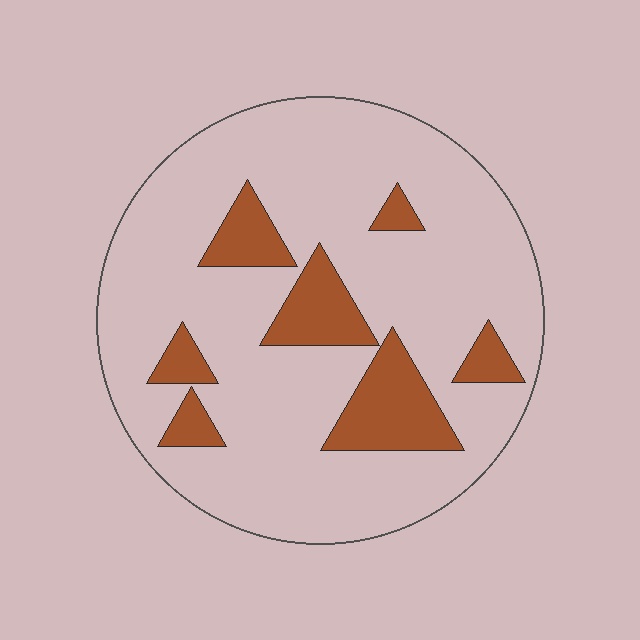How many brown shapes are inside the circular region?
7.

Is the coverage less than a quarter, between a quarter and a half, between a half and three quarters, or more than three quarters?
Less than a quarter.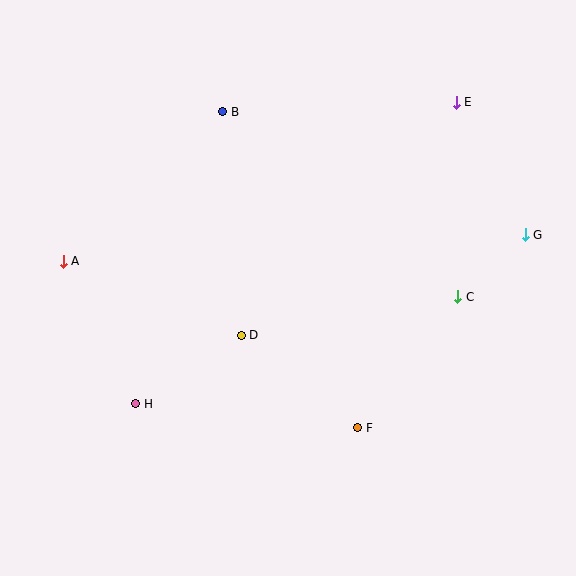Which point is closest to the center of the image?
Point D at (241, 335) is closest to the center.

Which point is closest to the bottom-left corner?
Point H is closest to the bottom-left corner.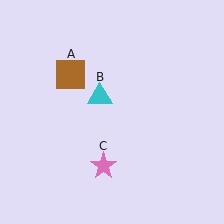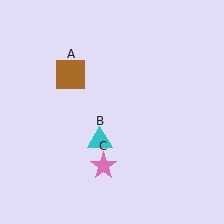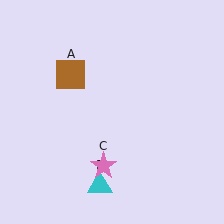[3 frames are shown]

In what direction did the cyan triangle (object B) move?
The cyan triangle (object B) moved down.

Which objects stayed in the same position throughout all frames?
Brown square (object A) and pink star (object C) remained stationary.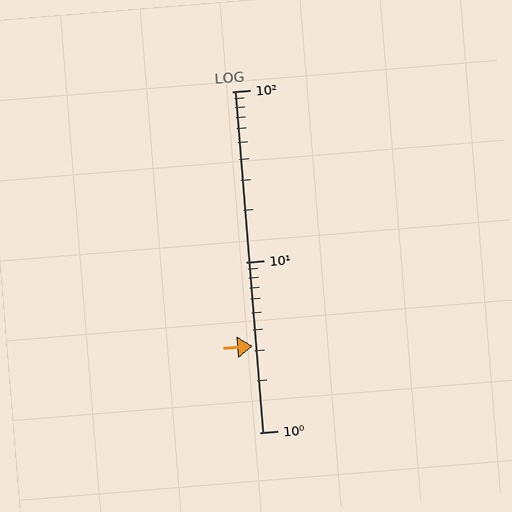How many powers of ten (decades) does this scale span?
The scale spans 2 decades, from 1 to 100.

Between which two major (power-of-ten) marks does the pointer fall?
The pointer is between 1 and 10.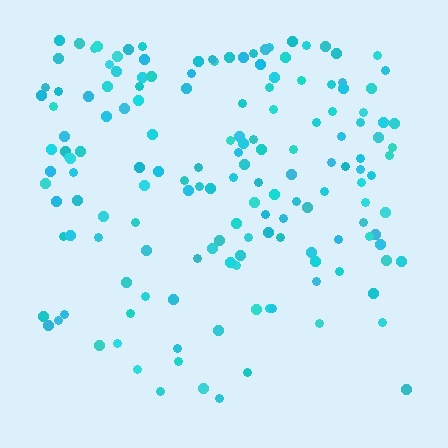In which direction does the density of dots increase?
From bottom to top, with the top side densest.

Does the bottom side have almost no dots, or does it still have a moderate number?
Still a moderate number, just noticeably fewer than the top.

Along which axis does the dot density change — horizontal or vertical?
Vertical.